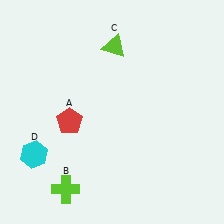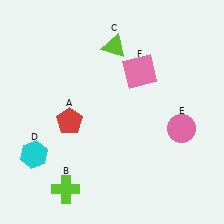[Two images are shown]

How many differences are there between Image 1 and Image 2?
There are 2 differences between the two images.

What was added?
A pink circle (E), a pink square (F) were added in Image 2.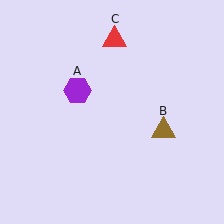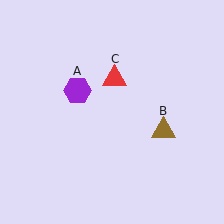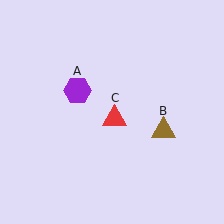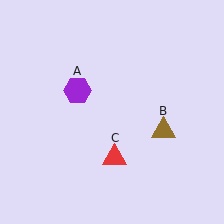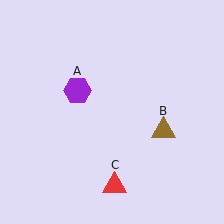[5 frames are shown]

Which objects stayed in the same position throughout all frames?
Purple hexagon (object A) and brown triangle (object B) remained stationary.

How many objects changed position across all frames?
1 object changed position: red triangle (object C).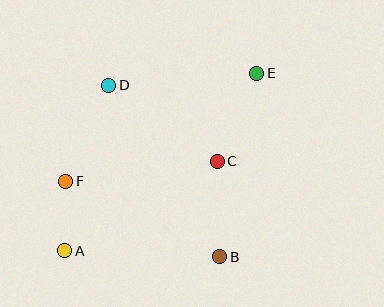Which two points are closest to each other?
Points A and F are closest to each other.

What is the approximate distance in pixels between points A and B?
The distance between A and B is approximately 155 pixels.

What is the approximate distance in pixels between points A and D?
The distance between A and D is approximately 171 pixels.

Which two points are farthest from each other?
Points A and E are farthest from each other.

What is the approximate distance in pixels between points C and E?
The distance between C and E is approximately 97 pixels.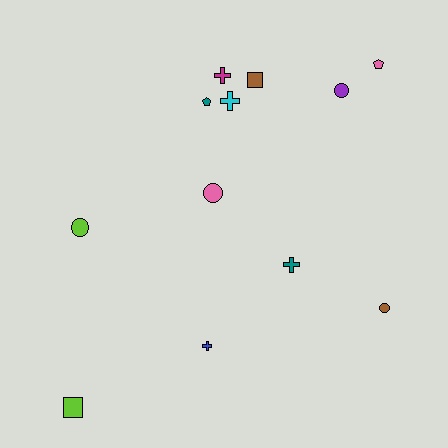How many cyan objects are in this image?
There is 1 cyan object.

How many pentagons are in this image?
There are 2 pentagons.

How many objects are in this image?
There are 12 objects.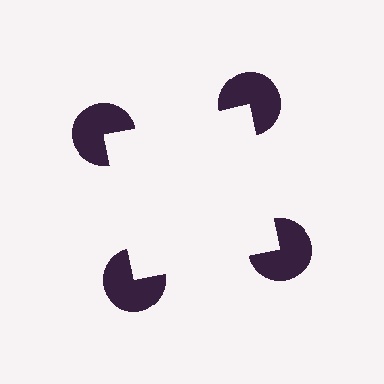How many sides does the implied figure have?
4 sides.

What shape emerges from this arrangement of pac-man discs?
An illusory square — its edges are inferred from the aligned wedge cuts in the pac-man discs, not physically drawn.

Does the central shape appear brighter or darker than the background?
It typically appears slightly brighter than the background, even though no actual brightness change is drawn.